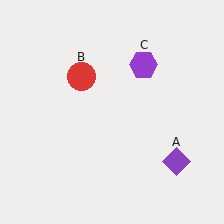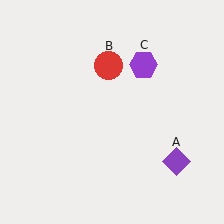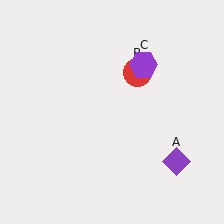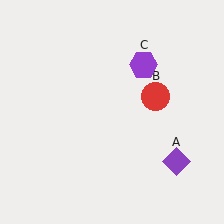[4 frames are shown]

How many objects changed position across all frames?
1 object changed position: red circle (object B).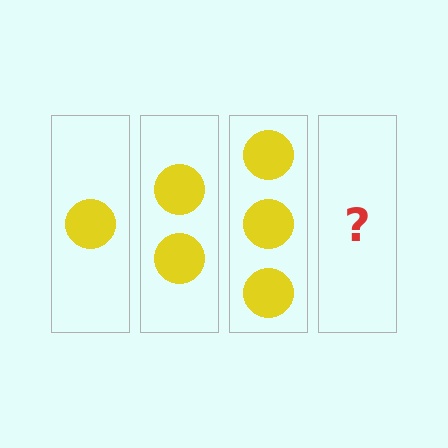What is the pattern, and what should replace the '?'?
The pattern is that each step adds one more circle. The '?' should be 4 circles.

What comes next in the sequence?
The next element should be 4 circles.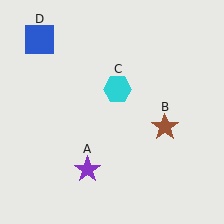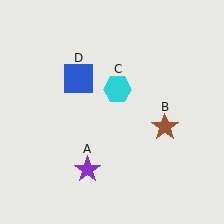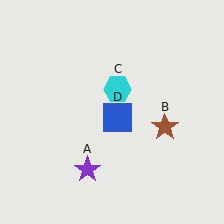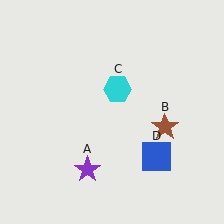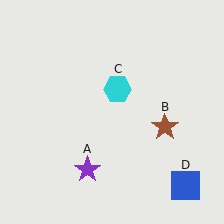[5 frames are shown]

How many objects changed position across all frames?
1 object changed position: blue square (object D).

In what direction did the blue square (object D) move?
The blue square (object D) moved down and to the right.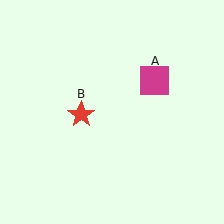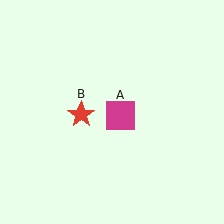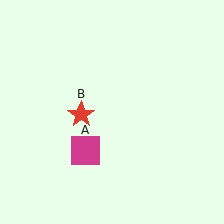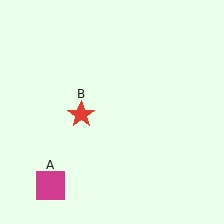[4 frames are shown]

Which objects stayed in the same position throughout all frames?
Red star (object B) remained stationary.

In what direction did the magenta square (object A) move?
The magenta square (object A) moved down and to the left.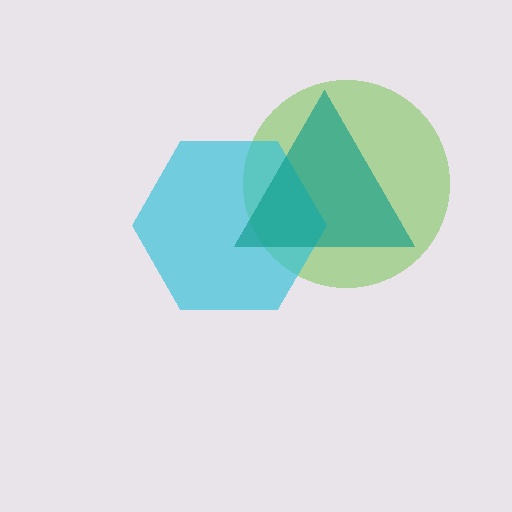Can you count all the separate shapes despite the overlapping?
Yes, there are 3 separate shapes.